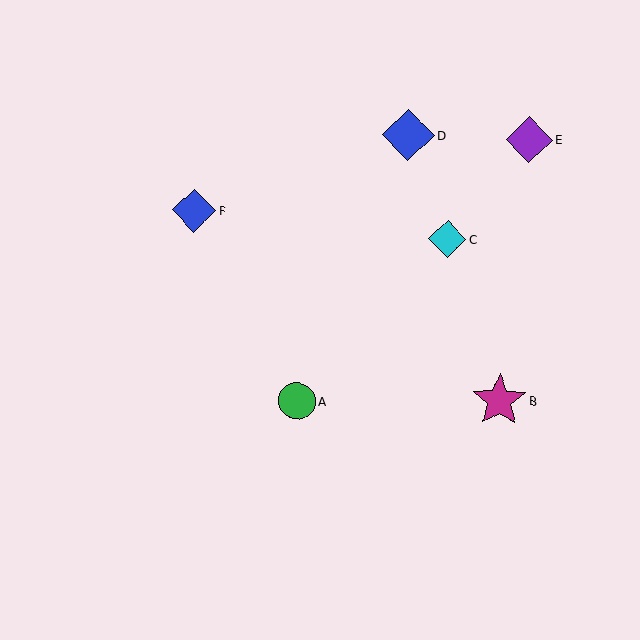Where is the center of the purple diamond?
The center of the purple diamond is at (529, 140).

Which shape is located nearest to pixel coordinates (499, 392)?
The magenta star (labeled B) at (499, 401) is nearest to that location.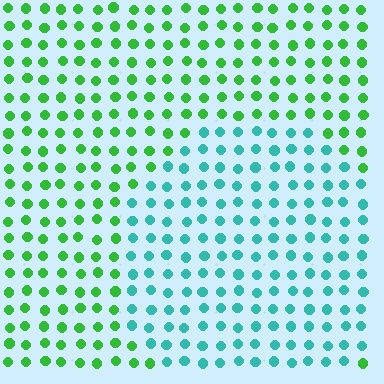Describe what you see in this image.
The image is filled with small green elements in a uniform arrangement. A circle-shaped region is visible where the elements are tinted to a slightly different hue, forming a subtle color boundary.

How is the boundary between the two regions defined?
The boundary is defined purely by a slight shift in hue (about 52 degrees). Spacing, size, and orientation are identical on both sides.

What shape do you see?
I see a circle.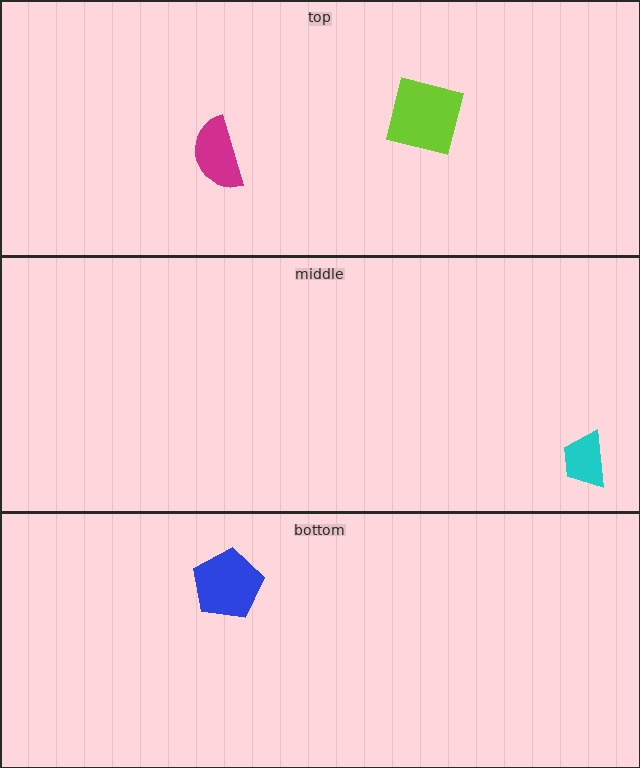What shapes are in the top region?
The lime square, the magenta semicircle.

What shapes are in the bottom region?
The blue pentagon.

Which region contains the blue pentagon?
The bottom region.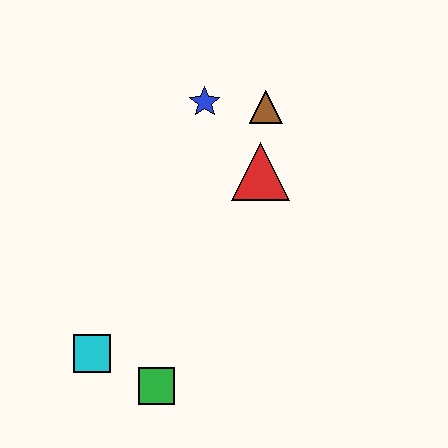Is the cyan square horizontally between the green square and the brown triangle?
No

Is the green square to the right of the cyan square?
Yes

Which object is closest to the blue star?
The brown triangle is closest to the blue star.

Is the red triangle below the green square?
No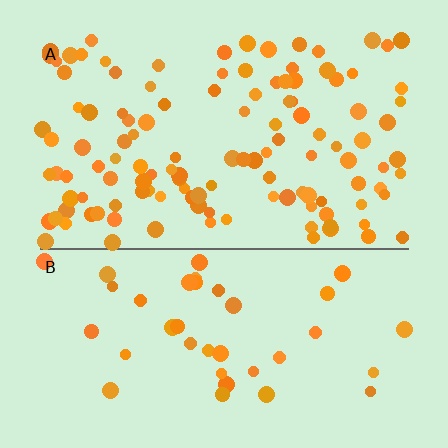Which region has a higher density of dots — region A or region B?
A (the top).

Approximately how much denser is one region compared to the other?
Approximately 3.0× — region A over region B.